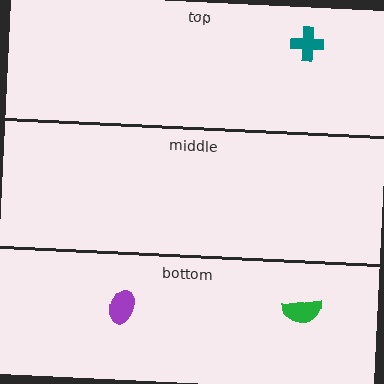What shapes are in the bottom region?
The green semicircle, the purple ellipse.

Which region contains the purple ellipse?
The bottom region.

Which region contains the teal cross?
The top region.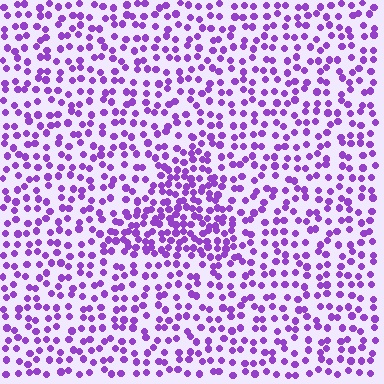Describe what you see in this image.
The image contains small purple elements arranged at two different densities. A triangle-shaped region is visible where the elements are more densely packed than the surrounding area.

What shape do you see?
I see a triangle.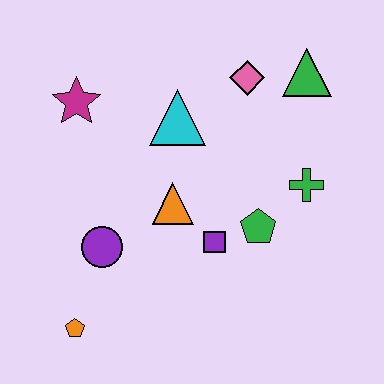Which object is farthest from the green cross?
The orange pentagon is farthest from the green cross.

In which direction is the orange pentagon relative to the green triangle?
The orange pentagon is below the green triangle.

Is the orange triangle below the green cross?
Yes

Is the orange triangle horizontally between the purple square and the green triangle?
No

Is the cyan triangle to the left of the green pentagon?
Yes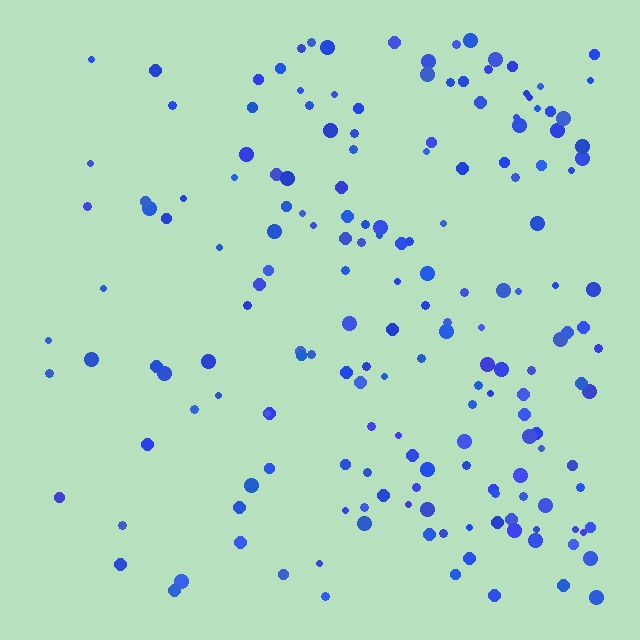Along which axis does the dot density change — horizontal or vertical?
Horizontal.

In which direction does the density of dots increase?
From left to right, with the right side densest.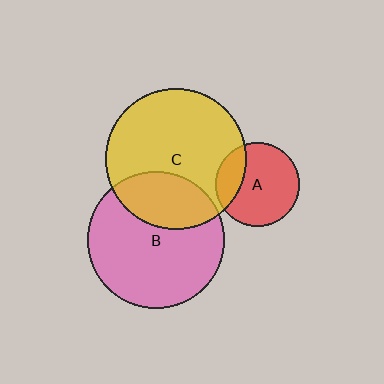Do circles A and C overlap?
Yes.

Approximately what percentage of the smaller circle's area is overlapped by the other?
Approximately 25%.